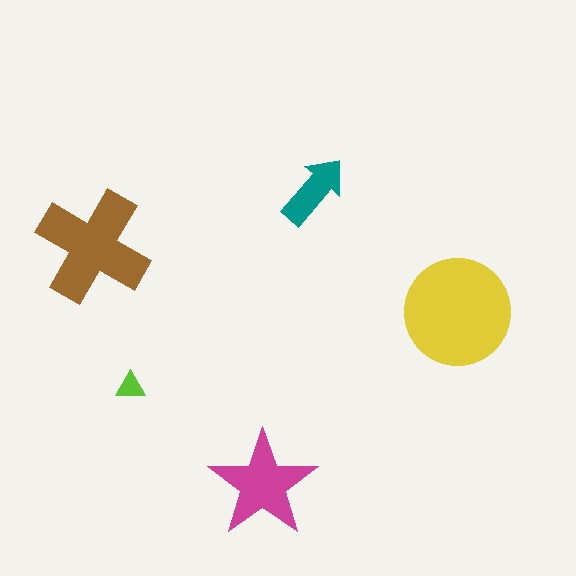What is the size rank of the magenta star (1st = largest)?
3rd.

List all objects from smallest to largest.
The lime triangle, the teal arrow, the magenta star, the brown cross, the yellow circle.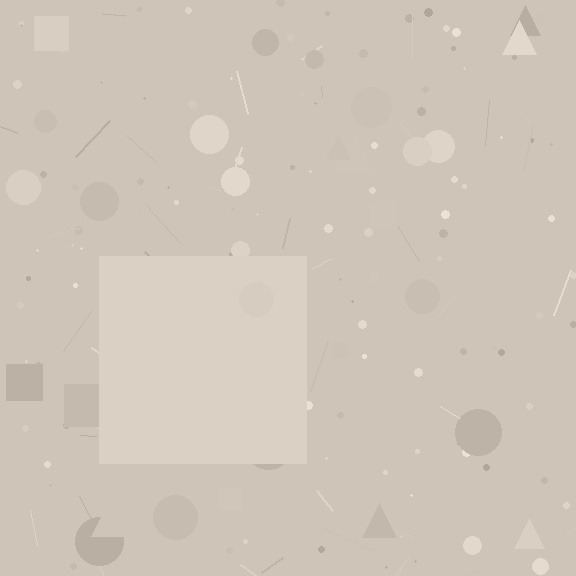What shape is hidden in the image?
A square is hidden in the image.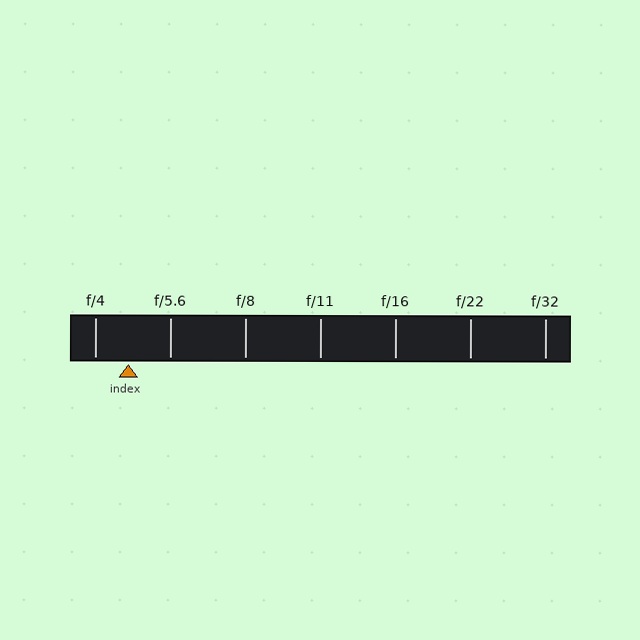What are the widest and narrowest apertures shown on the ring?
The widest aperture shown is f/4 and the narrowest is f/32.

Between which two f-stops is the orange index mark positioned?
The index mark is between f/4 and f/5.6.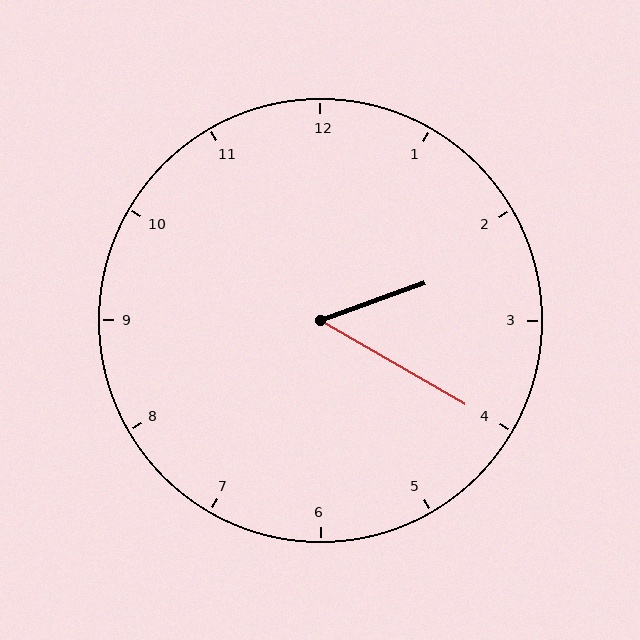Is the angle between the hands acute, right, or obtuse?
It is acute.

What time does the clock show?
2:20.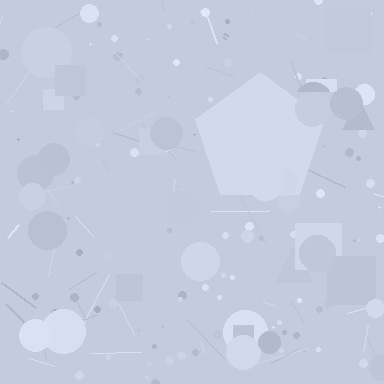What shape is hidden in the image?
A pentagon is hidden in the image.